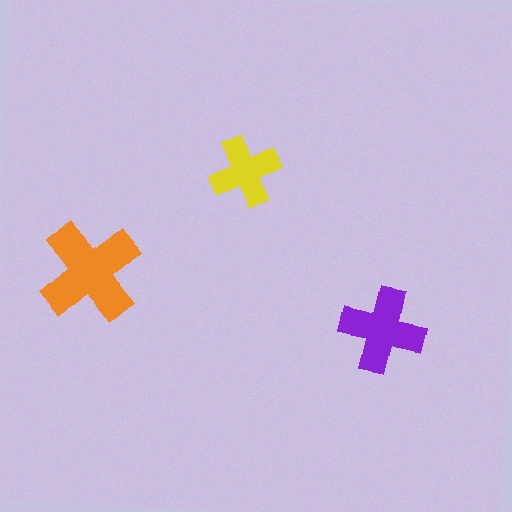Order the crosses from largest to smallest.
the orange one, the purple one, the yellow one.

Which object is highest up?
The yellow cross is topmost.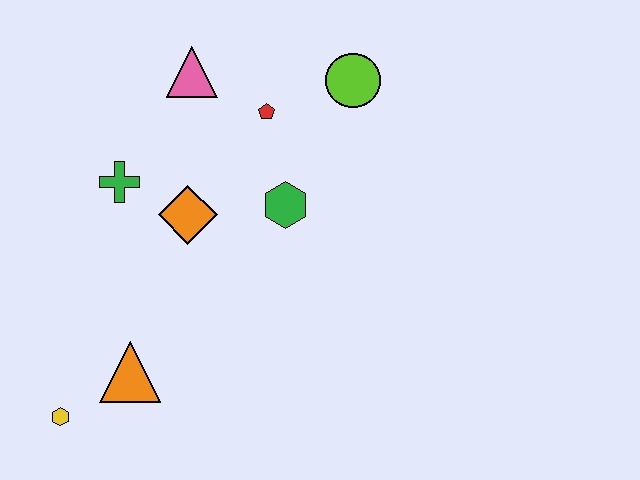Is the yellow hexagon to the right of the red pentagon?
No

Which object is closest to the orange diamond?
The green cross is closest to the orange diamond.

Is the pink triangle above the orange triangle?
Yes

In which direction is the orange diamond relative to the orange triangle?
The orange diamond is above the orange triangle.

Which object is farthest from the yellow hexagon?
The lime circle is farthest from the yellow hexagon.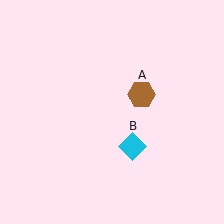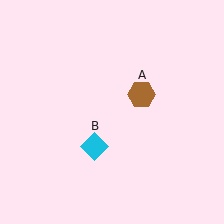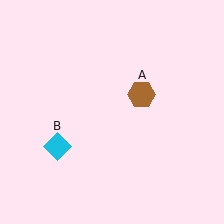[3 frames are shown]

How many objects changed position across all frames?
1 object changed position: cyan diamond (object B).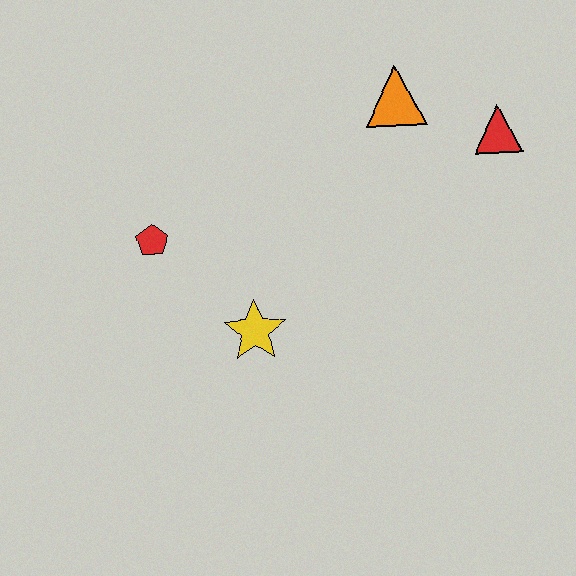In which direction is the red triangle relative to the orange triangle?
The red triangle is to the right of the orange triangle.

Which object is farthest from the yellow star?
The red triangle is farthest from the yellow star.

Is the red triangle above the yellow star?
Yes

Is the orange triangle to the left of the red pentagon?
No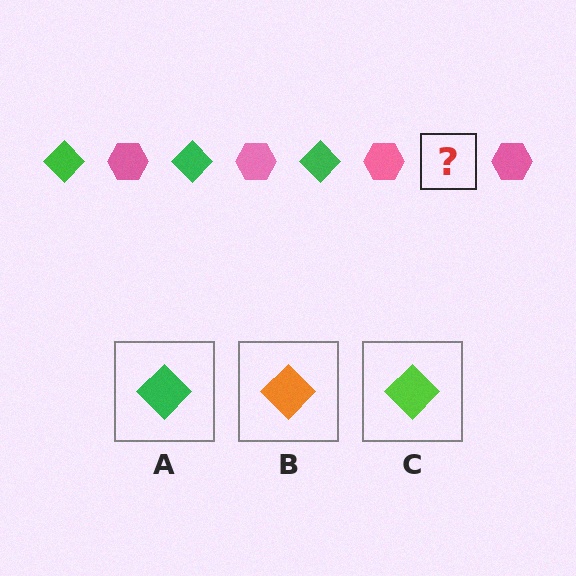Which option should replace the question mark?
Option A.